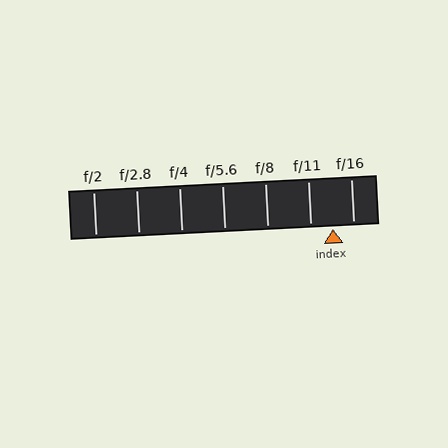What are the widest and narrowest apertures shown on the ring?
The widest aperture shown is f/2 and the narrowest is f/16.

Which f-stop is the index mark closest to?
The index mark is closest to f/16.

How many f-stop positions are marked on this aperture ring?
There are 7 f-stop positions marked.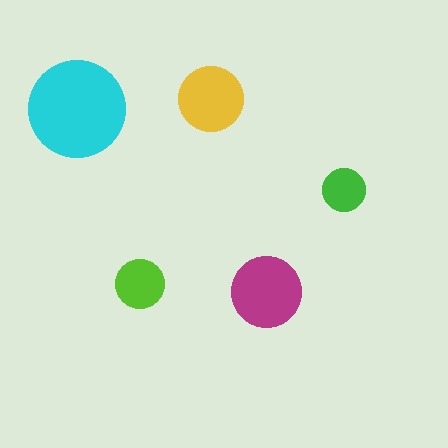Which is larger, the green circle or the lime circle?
The lime one.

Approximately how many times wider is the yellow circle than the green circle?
About 1.5 times wider.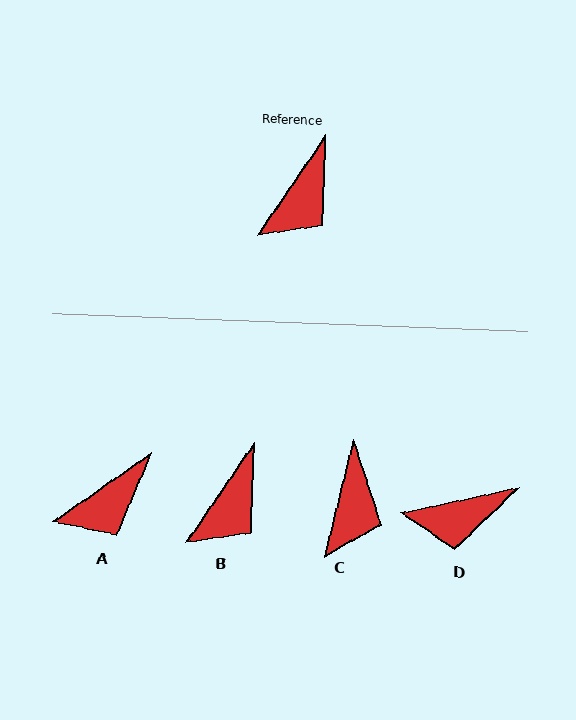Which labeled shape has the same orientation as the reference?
B.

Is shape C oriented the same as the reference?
No, it is off by about 21 degrees.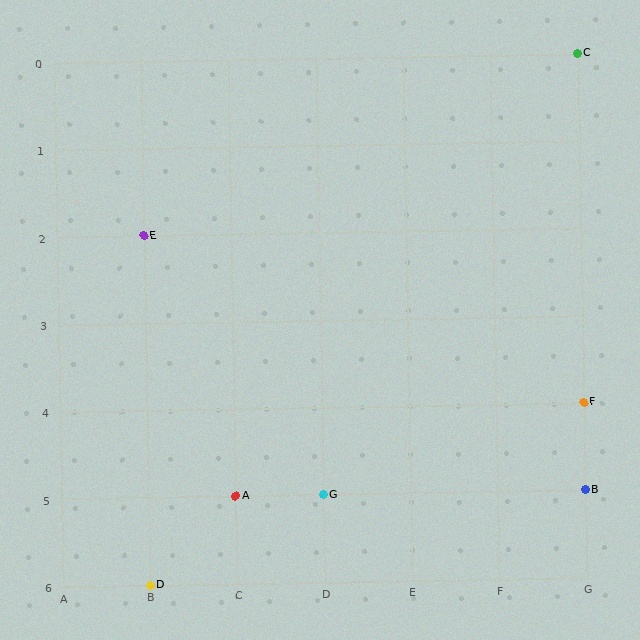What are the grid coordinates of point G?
Point G is at grid coordinates (D, 5).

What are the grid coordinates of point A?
Point A is at grid coordinates (C, 5).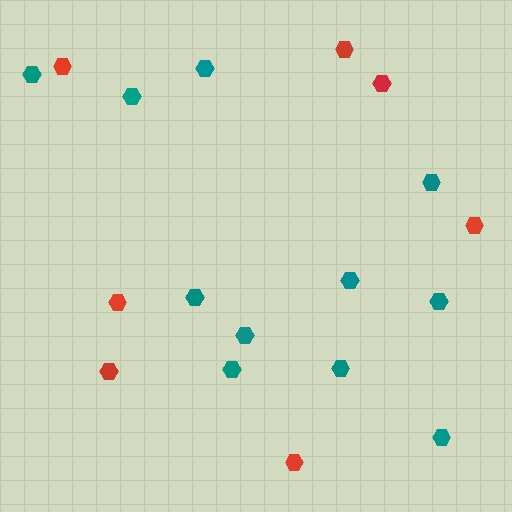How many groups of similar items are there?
There are 2 groups: one group of red hexagons (7) and one group of teal hexagons (11).